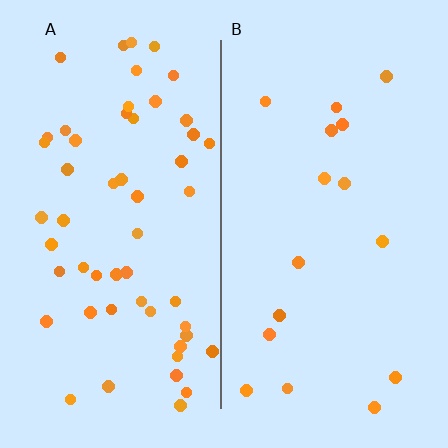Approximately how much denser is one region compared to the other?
Approximately 3.3× — region A over region B.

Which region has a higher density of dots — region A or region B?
A (the left).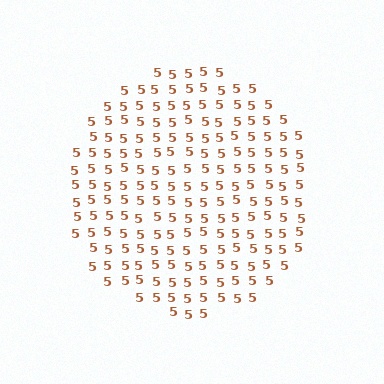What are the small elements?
The small elements are digit 5's.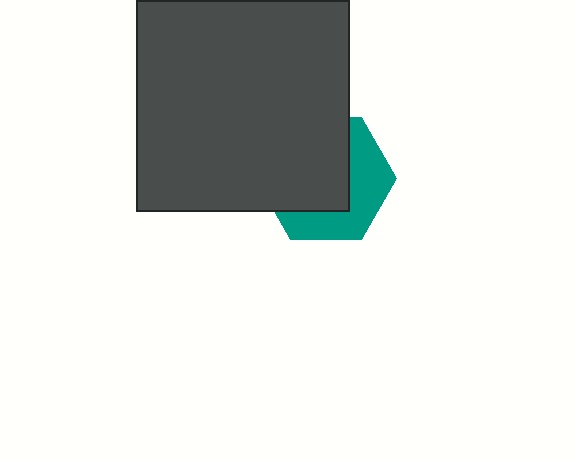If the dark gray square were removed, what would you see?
You would see the complete teal hexagon.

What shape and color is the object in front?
The object in front is a dark gray square.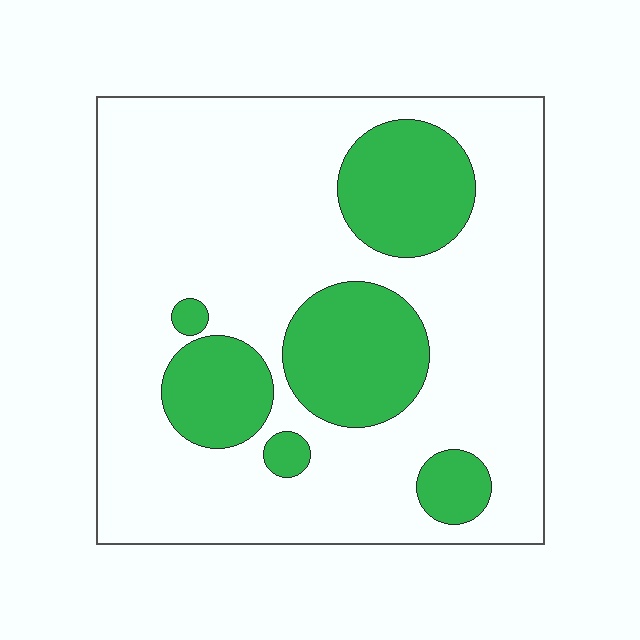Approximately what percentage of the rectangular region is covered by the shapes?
Approximately 25%.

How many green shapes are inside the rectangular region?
6.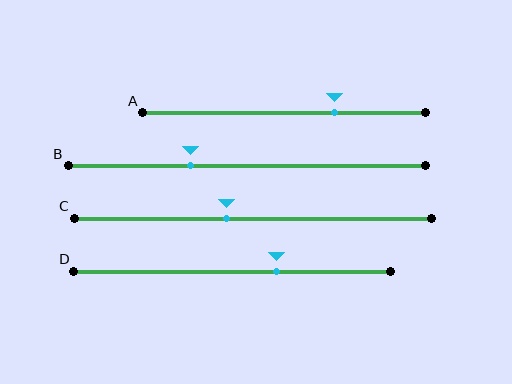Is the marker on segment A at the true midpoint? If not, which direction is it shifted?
No, the marker on segment A is shifted to the right by about 18% of the segment length.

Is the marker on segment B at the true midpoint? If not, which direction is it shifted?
No, the marker on segment B is shifted to the left by about 16% of the segment length.